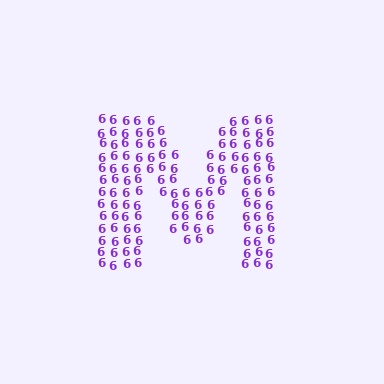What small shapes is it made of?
It is made of small digit 6's.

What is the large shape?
The large shape is the letter M.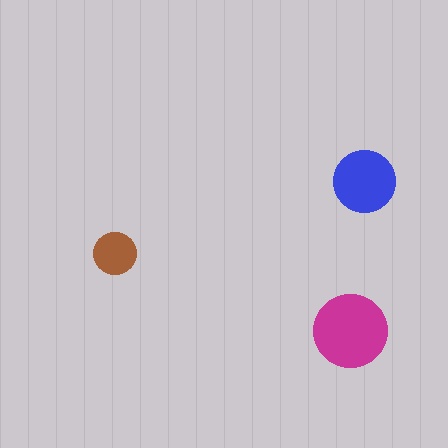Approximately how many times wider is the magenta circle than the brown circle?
About 1.5 times wider.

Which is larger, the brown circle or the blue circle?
The blue one.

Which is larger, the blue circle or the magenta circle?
The magenta one.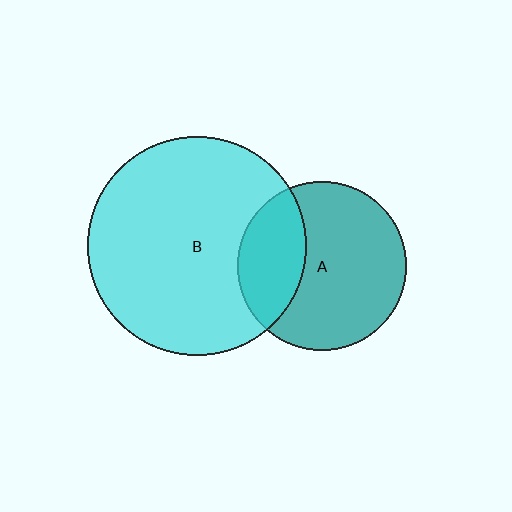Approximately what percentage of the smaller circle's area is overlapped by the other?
Approximately 30%.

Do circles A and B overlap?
Yes.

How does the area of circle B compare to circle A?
Approximately 1.7 times.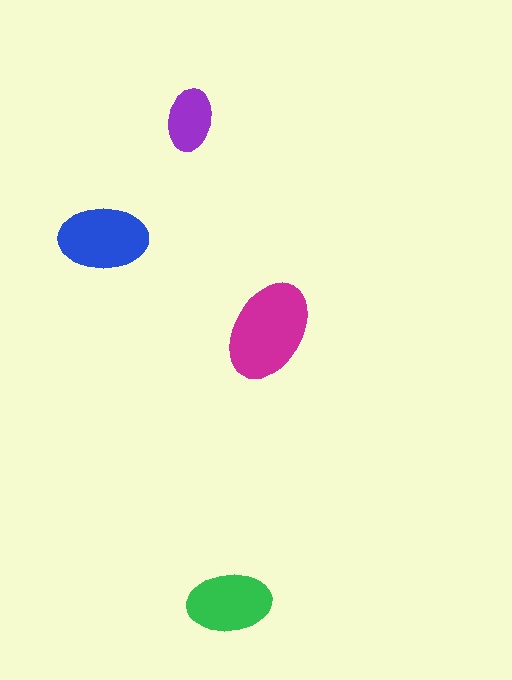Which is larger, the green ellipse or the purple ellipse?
The green one.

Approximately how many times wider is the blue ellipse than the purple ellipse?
About 1.5 times wider.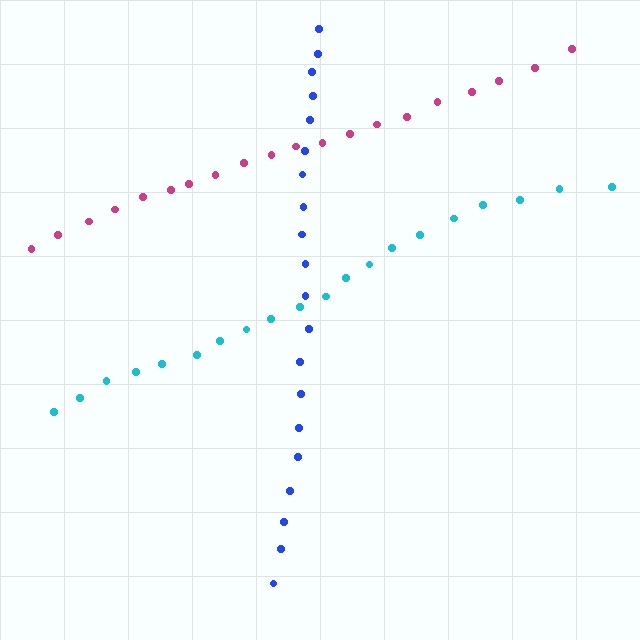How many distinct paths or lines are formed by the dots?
There are 3 distinct paths.